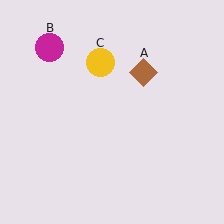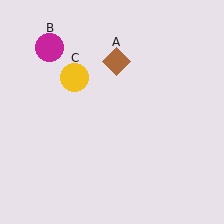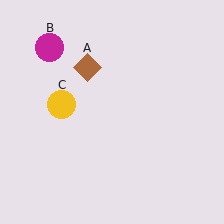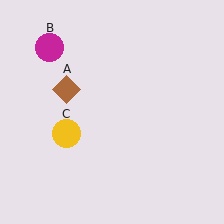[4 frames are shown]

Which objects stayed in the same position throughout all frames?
Magenta circle (object B) remained stationary.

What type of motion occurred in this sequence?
The brown diamond (object A), yellow circle (object C) rotated counterclockwise around the center of the scene.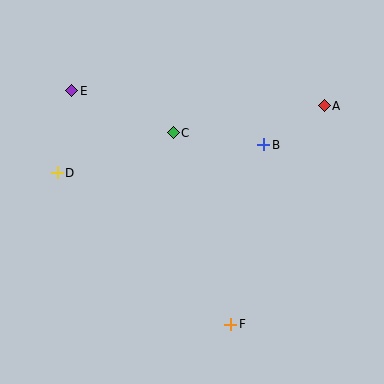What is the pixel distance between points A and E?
The distance between A and E is 253 pixels.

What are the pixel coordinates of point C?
Point C is at (173, 133).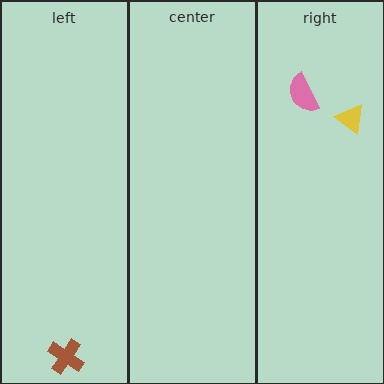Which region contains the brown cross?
The left region.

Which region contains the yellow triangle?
The right region.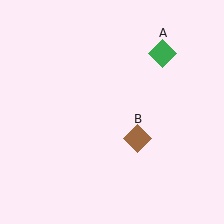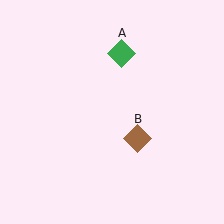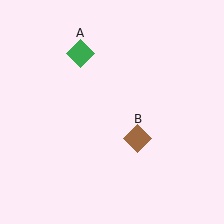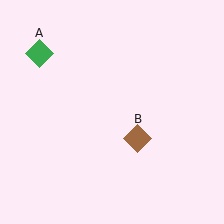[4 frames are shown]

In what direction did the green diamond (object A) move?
The green diamond (object A) moved left.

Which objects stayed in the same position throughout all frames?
Brown diamond (object B) remained stationary.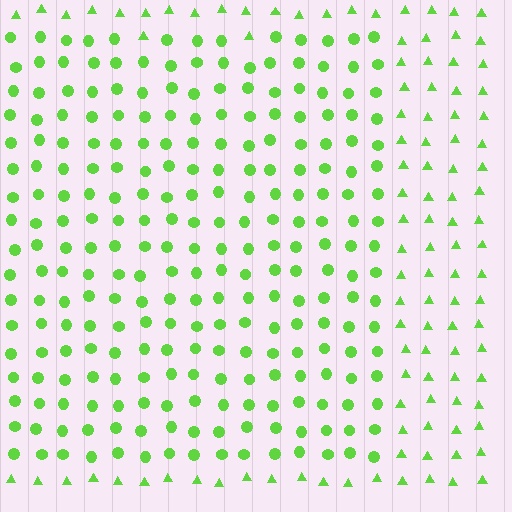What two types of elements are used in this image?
The image uses circles inside the rectangle region and triangles outside it.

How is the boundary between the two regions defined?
The boundary is defined by a change in element shape: circles inside vs. triangles outside. All elements share the same color and spacing.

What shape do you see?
I see a rectangle.